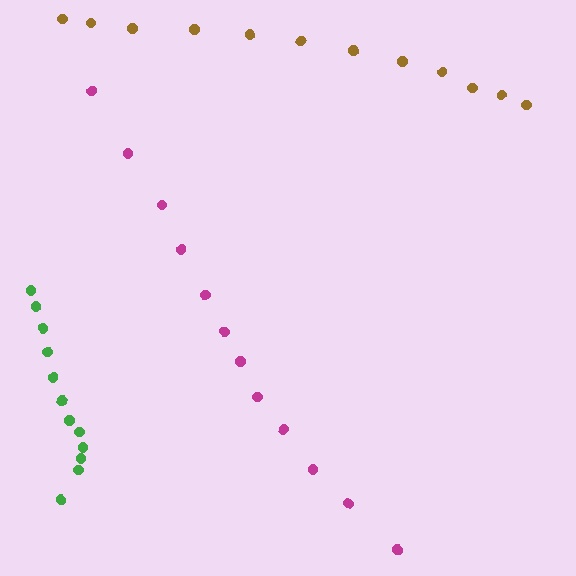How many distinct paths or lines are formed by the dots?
There are 3 distinct paths.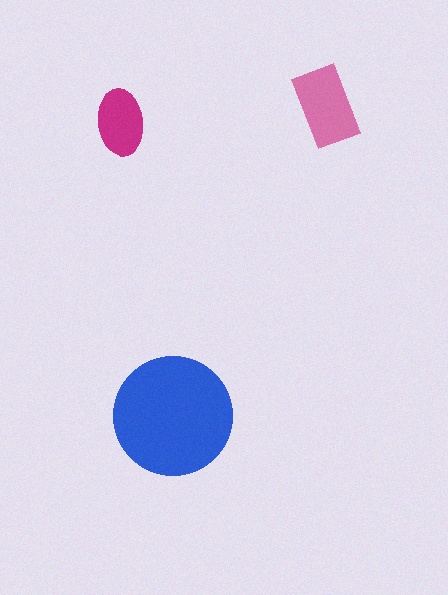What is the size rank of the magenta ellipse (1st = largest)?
3rd.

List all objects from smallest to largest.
The magenta ellipse, the pink rectangle, the blue circle.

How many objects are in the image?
There are 3 objects in the image.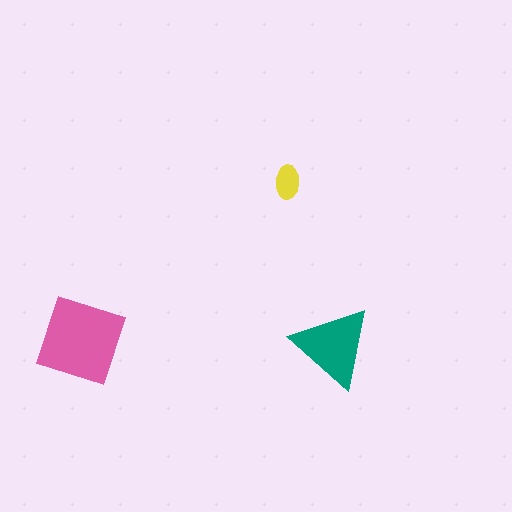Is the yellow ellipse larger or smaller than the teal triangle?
Smaller.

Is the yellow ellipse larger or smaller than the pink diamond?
Smaller.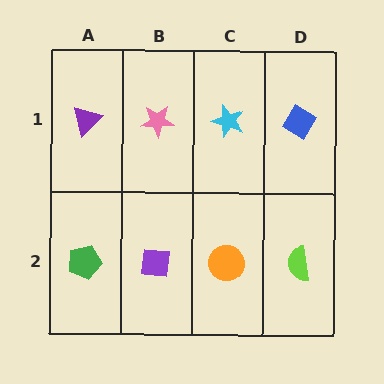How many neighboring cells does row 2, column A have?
2.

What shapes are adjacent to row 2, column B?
A pink star (row 1, column B), a green pentagon (row 2, column A), an orange circle (row 2, column C).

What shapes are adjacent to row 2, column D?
A blue diamond (row 1, column D), an orange circle (row 2, column C).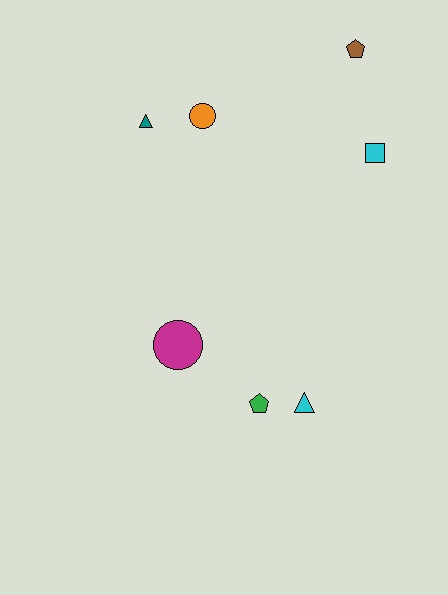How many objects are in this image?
There are 7 objects.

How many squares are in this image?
There is 1 square.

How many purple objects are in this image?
There are no purple objects.